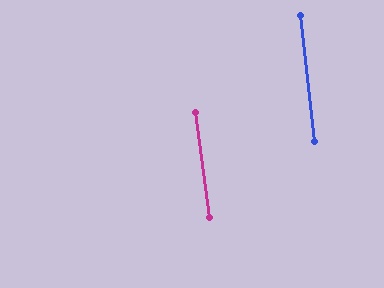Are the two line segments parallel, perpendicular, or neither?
Parallel — their directions differ by only 1.9°.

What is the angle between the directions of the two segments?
Approximately 2 degrees.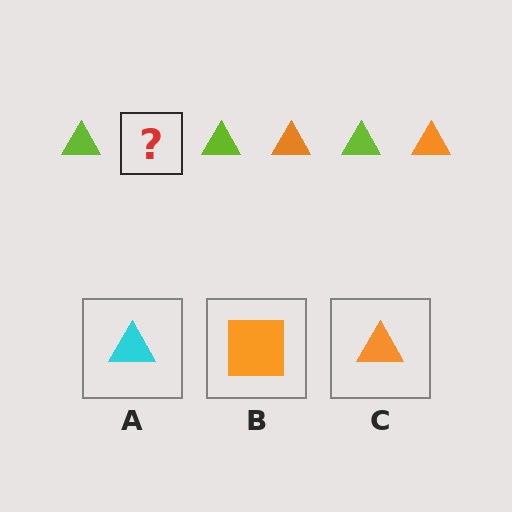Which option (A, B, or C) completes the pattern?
C.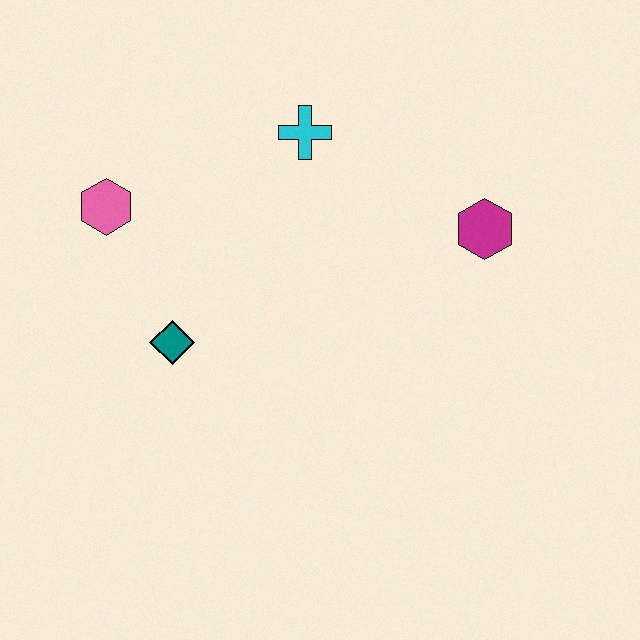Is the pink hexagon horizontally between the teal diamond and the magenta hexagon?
No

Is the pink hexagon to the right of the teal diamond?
No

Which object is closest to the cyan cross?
The magenta hexagon is closest to the cyan cross.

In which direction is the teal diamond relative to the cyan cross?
The teal diamond is below the cyan cross.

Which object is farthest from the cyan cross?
The teal diamond is farthest from the cyan cross.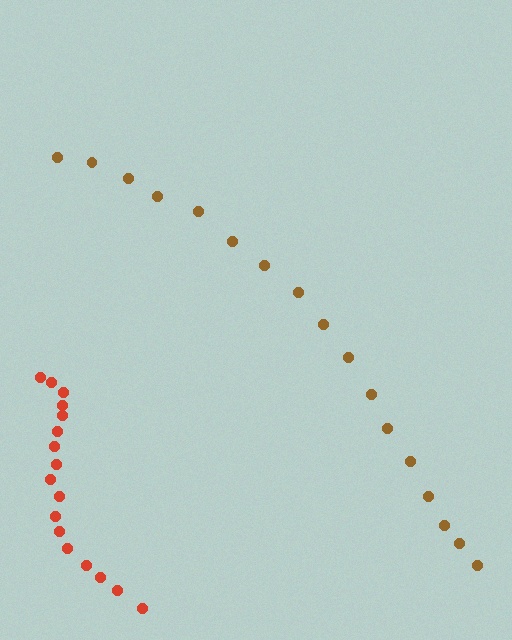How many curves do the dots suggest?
There are 2 distinct paths.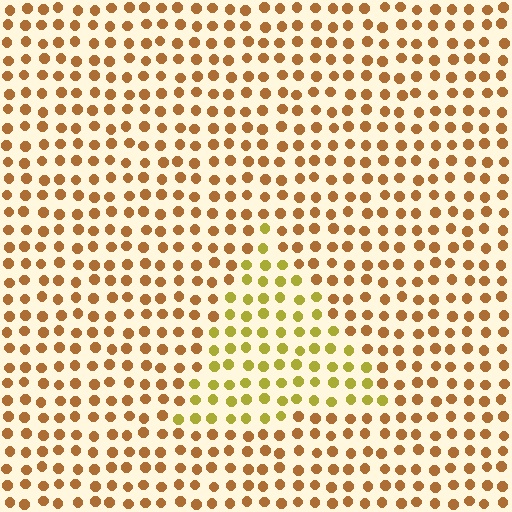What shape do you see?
I see a triangle.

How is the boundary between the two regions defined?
The boundary is defined purely by a slight shift in hue (about 33 degrees). Spacing, size, and orientation are identical on both sides.